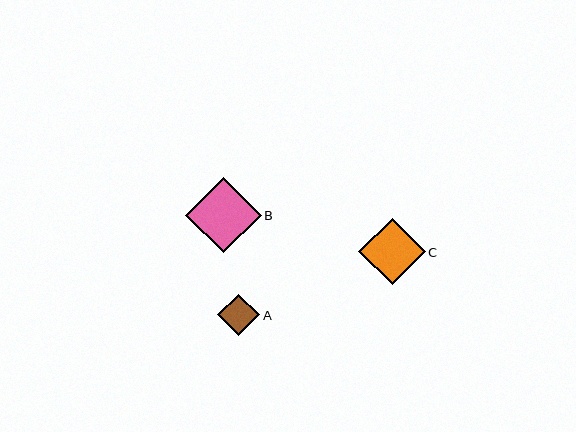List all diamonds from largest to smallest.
From largest to smallest: B, C, A.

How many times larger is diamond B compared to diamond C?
Diamond B is approximately 1.1 times the size of diamond C.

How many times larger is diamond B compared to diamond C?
Diamond B is approximately 1.1 times the size of diamond C.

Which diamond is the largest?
Diamond B is the largest with a size of approximately 75 pixels.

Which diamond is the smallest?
Diamond A is the smallest with a size of approximately 42 pixels.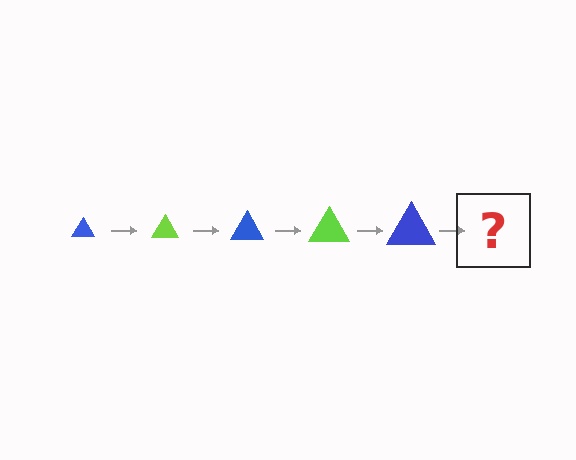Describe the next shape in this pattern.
It should be a lime triangle, larger than the previous one.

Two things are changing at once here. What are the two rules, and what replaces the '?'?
The two rules are that the triangle grows larger each step and the color cycles through blue and lime. The '?' should be a lime triangle, larger than the previous one.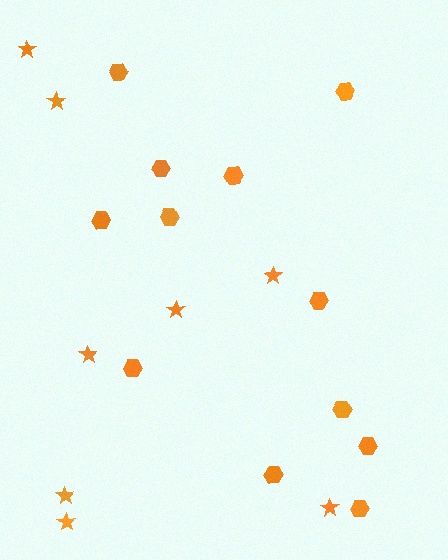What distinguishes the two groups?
There are 2 groups: one group of stars (8) and one group of hexagons (12).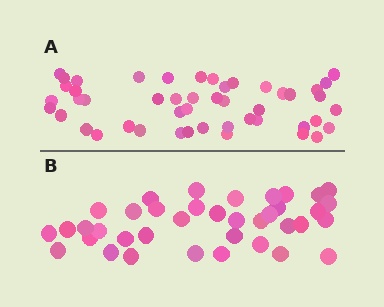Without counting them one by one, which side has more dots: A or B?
Region A (the top region) has more dots.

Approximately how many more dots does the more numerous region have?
Region A has roughly 10 or so more dots than region B.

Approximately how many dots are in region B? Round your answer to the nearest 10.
About 40 dots. (The exact count is 38, which rounds to 40.)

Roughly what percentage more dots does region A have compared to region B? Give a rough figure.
About 25% more.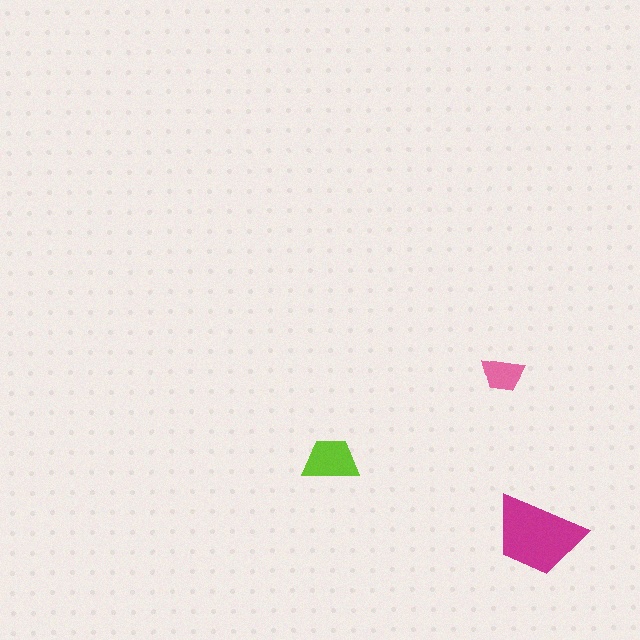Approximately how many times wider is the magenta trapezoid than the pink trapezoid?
About 2 times wider.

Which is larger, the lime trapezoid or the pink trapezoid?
The lime one.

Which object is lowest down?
The magenta trapezoid is bottommost.